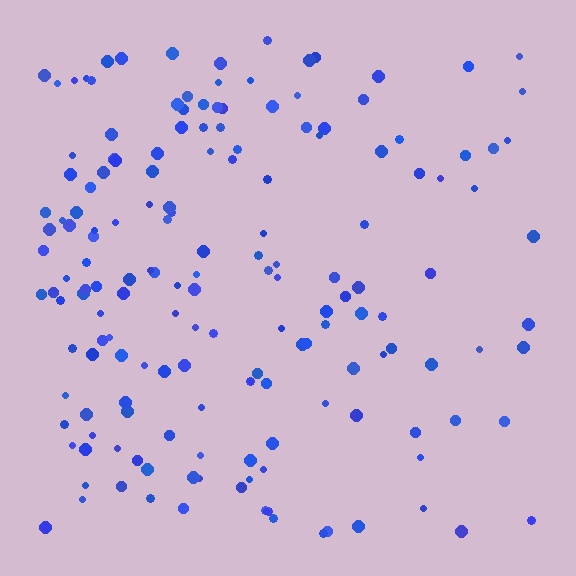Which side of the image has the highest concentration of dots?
The left.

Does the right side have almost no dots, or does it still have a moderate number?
Still a moderate number, just noticeably fewer than the left.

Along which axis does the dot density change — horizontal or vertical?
Horizontal.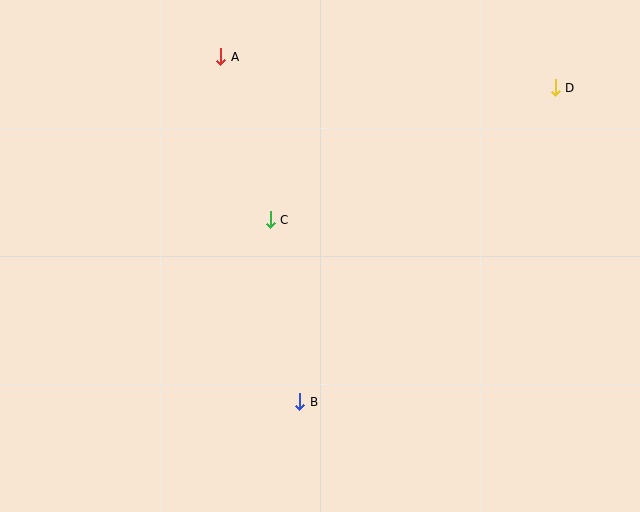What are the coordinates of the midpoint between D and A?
The midpoint between D and A is at (388, 72).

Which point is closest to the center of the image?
Point C at (270, 220) is closest to the center.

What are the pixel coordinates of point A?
Point A is at (221, 57).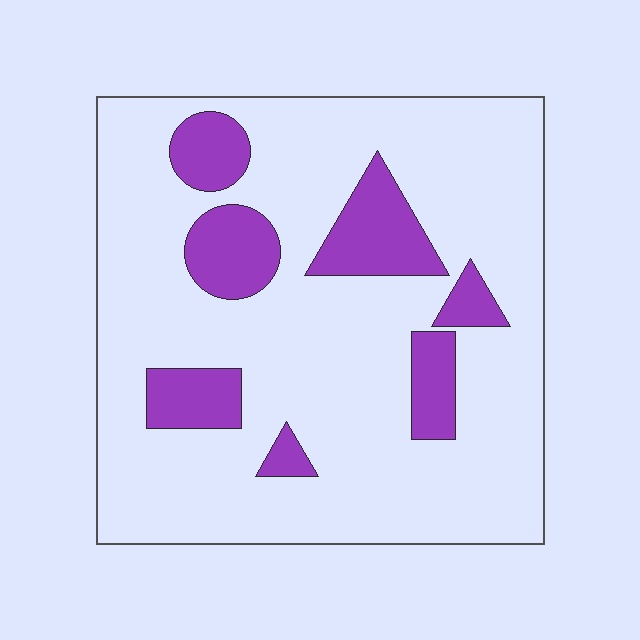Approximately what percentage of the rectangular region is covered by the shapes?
Approximately 20%.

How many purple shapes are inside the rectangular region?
7.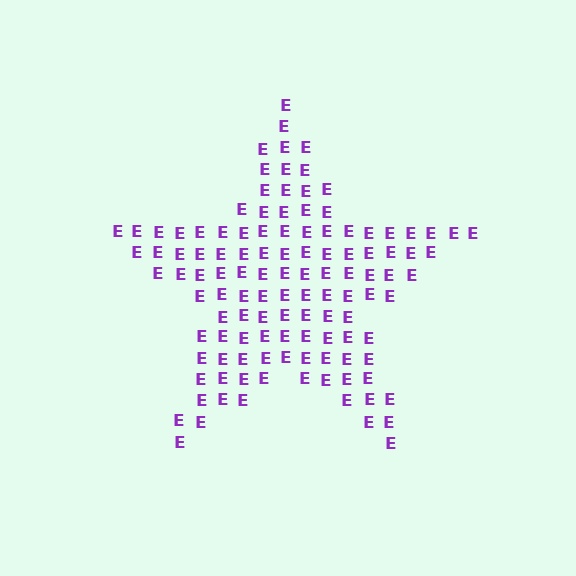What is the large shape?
The large shape is a star.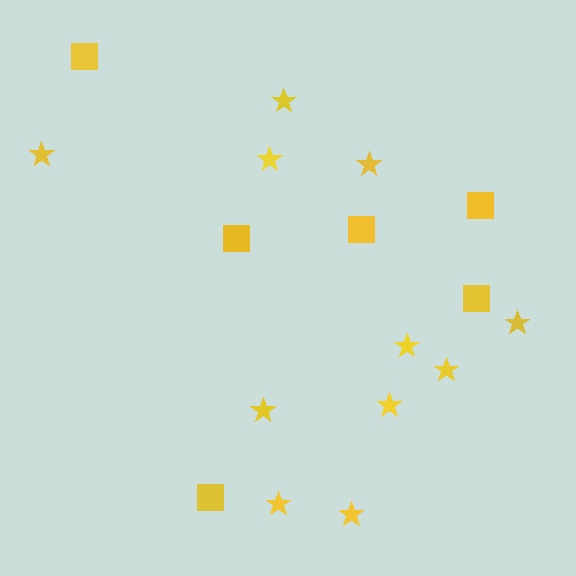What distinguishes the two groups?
There are 2 groups: one group of squares (6) and one group of stars (11).